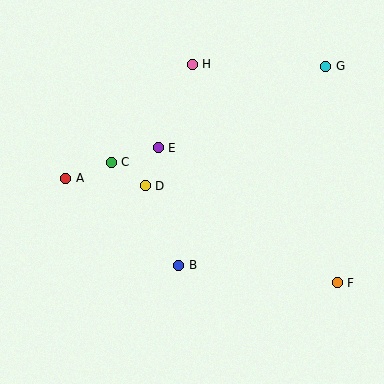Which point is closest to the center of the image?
Point D at (145, 186) is closest to the center.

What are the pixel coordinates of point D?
Point D is at (145, 186).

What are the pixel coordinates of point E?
Point E is at (158, 148).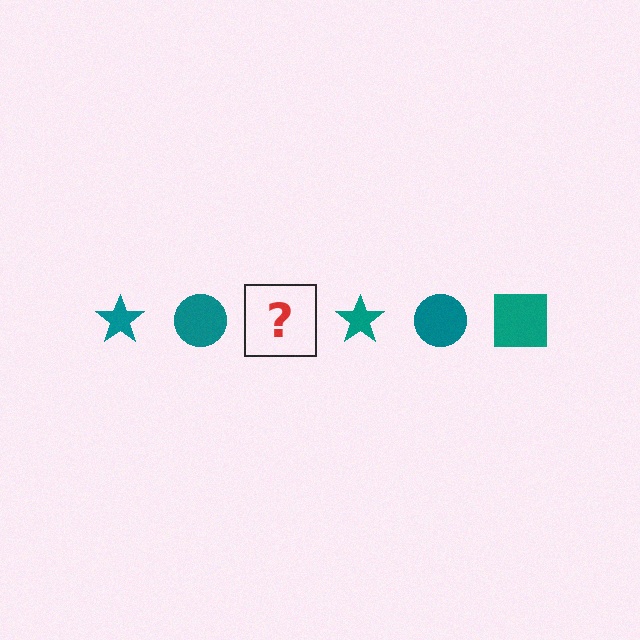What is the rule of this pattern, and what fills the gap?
The rule is that the pattern cycles through star, circle, square shapes in teal. The gap should be filled with a teal square.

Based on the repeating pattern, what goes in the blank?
The blank should be a teal square.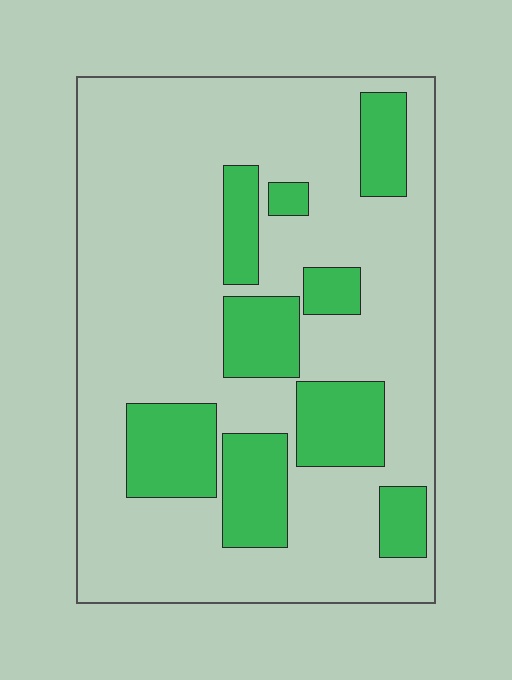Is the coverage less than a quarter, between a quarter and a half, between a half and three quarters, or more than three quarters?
Less than a quarter.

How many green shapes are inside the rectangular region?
9.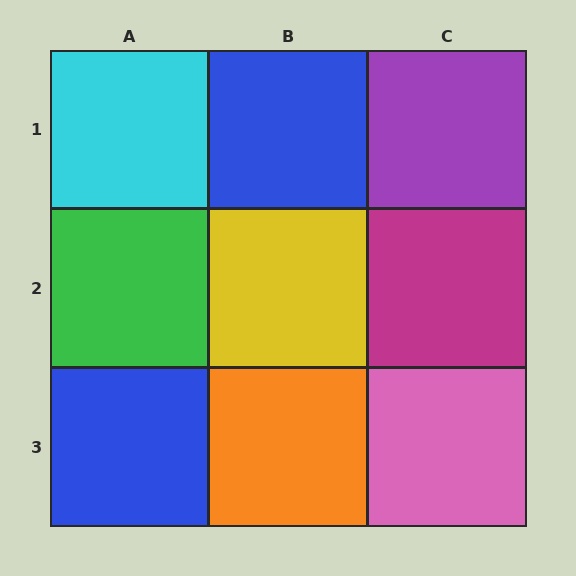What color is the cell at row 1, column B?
Blue.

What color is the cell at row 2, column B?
Yellow.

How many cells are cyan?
1 cell is cyan.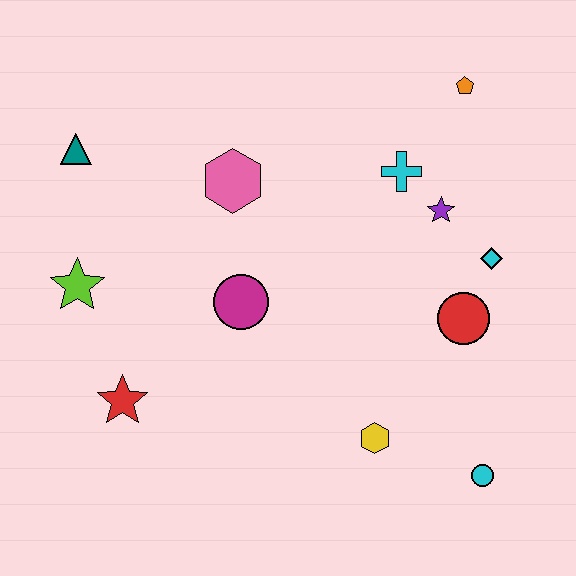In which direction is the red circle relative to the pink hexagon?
The red circle is to the right of the pink hexagon.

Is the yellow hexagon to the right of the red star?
Yes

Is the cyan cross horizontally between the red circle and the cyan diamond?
No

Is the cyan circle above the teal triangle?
No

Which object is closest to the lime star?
The red star is closest to the lime star.